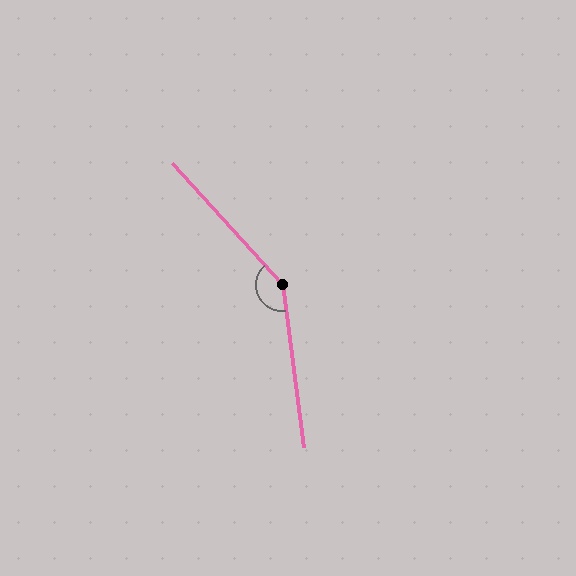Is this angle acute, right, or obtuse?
It is obtuse.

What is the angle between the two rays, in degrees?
Approximately 145 degrees.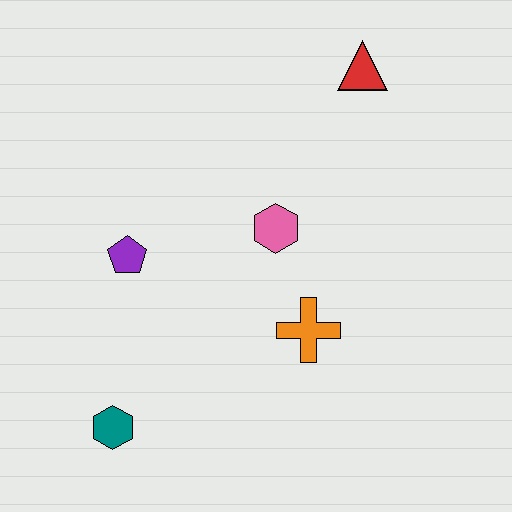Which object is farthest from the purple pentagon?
The red triangle is farthest from the purple pentagon.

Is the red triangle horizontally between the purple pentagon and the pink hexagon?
No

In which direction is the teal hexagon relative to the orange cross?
The teal hexagon is to the left of the orange cross.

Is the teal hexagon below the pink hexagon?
Yes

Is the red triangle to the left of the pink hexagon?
No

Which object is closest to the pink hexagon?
The orange cross is closest to the pink hexagon.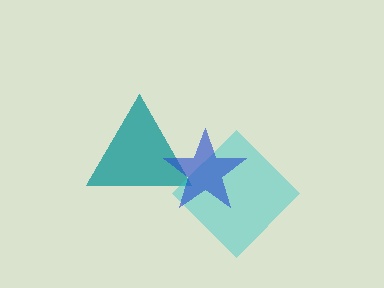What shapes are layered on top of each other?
The layered shapes are: a teal triangle, a cyan diamond, a blue star.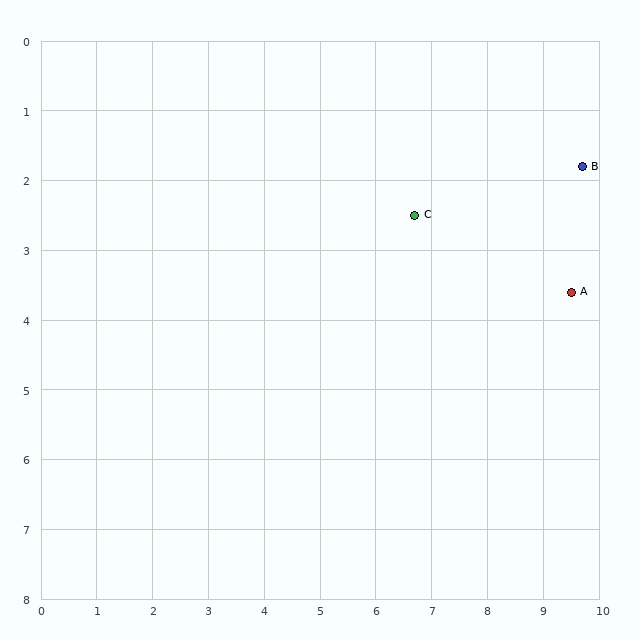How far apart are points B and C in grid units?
Points B and C are about 3.1 grid units apart.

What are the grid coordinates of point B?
Point B is at approximately (9.7, 1.8).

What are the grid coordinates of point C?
Point C is at approximately (6.7, 2.5).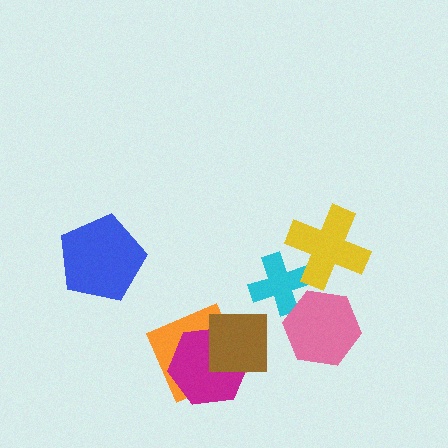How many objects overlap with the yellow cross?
1 object overlaps with the yellow cross.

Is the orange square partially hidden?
Yes, it is partially covered by another shape.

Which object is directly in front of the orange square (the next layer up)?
The magenta hexagon is directly in front of the orange square.